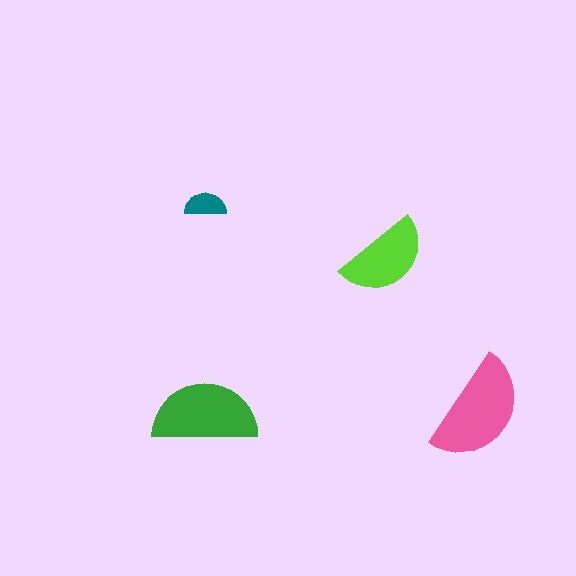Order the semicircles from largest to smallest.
the pink one, the green one, the lime one, the teal one.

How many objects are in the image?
There are 4 objects in the image.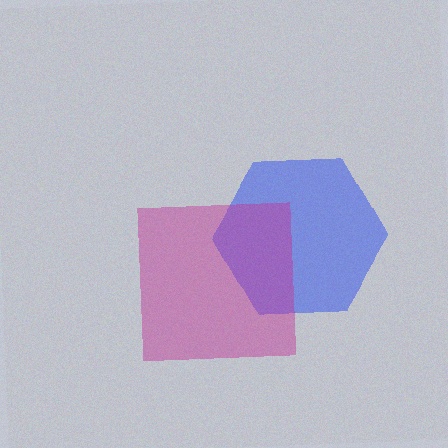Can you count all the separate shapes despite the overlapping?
Yes, there are 2 separate shapes.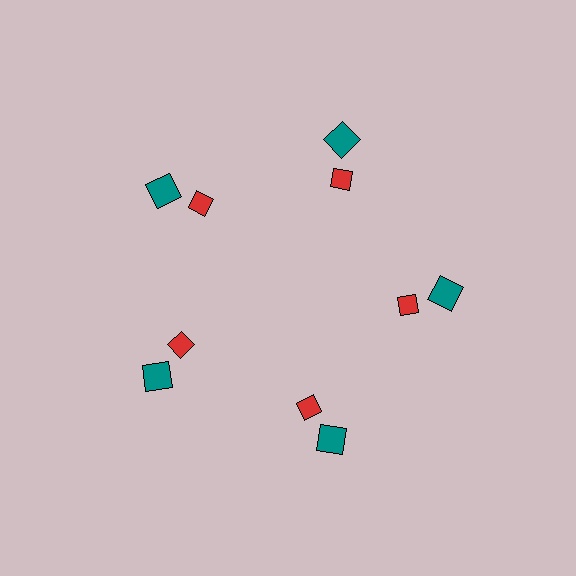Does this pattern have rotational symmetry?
Yes, this pattern has 5-fold rotational symmetry. It looks the same after rotating 72 degrees around the center.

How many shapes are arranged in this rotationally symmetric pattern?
There are 10 shapes, arranged in 5 groups of 2.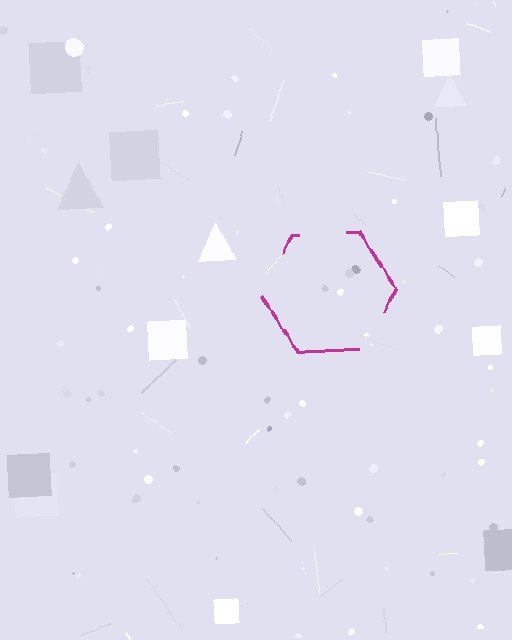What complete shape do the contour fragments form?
The contour fragments form a hexagon.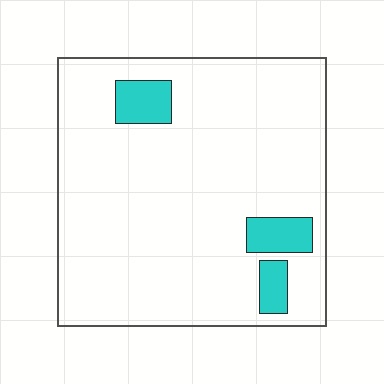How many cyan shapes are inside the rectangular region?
3.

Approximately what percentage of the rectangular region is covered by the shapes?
Approximately 10%.